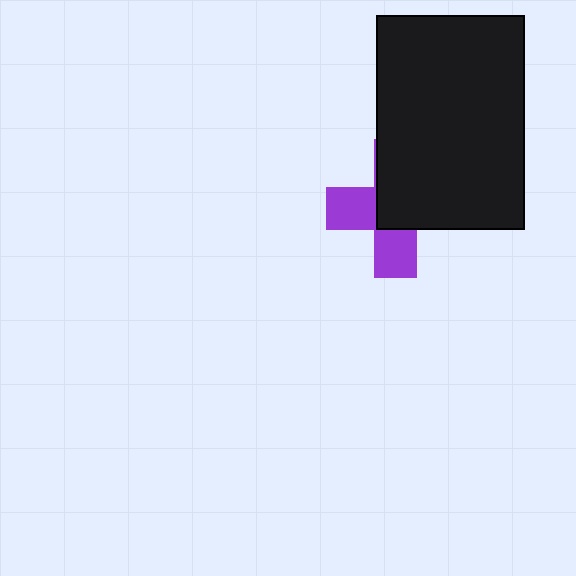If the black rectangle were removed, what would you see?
You would see the complete purple cross.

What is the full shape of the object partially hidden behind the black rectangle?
The partially hidden object is a purple cross.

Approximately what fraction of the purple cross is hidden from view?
Roughly 57% of the purple cross is hidden behind the black rectangle.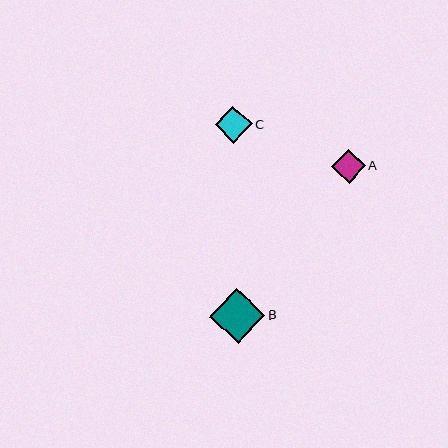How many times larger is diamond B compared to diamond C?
Diamond B is approximately 1.5 times the size of diamond C.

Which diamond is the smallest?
Diamond A is the smallest with a size of approximately 34 pixels.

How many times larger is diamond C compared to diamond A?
Diamond C is approximately 1.1 times the size of diamond A.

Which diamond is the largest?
Diamond B is the largest with a size of approximately 55 pixels.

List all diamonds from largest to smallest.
From largest to smallest: B, C, A.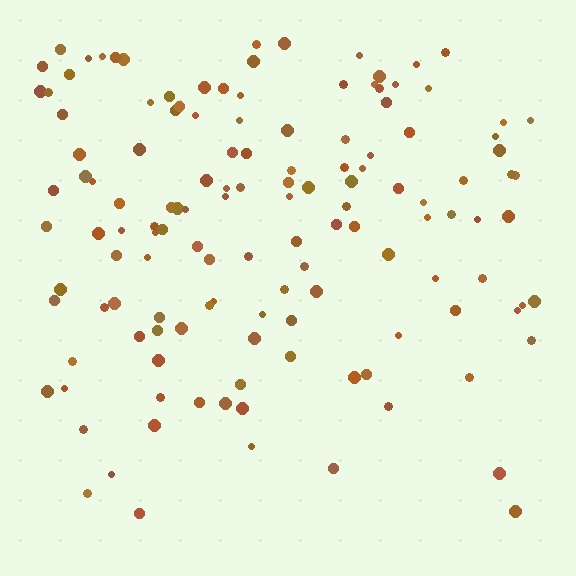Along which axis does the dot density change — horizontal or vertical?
Vertical.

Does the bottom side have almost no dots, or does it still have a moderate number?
Still a moderate number, just noticeably fewer than the top.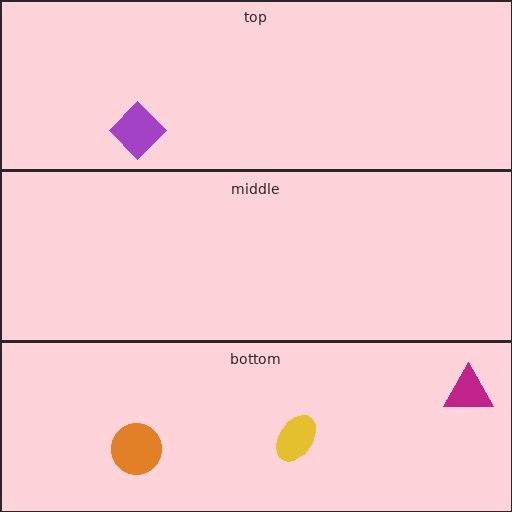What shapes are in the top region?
The purple diamond.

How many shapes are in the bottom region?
3.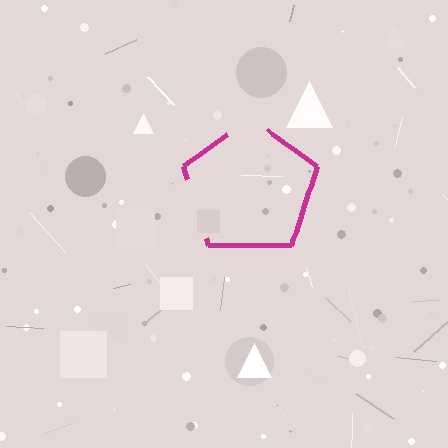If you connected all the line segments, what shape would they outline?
They would outline a pentagon.